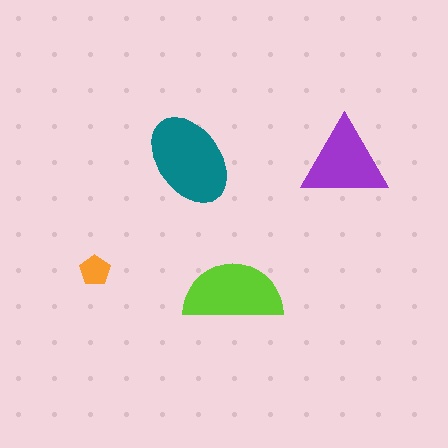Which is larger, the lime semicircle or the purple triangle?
The lime semicircle.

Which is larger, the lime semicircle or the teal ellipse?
The teal ellipse.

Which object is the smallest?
The orange pentagon.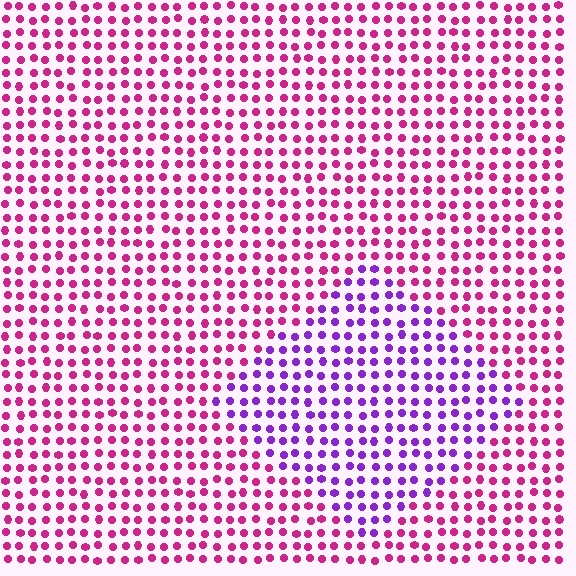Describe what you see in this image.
The image is filled with small magenta elements in a uniform arrangement. A diamond-shaped region is visible where the elements are tinted to a slightly different hue, forming a subtle color boundary.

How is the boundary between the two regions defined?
The boundary is defined purely by a slight shift in hue (about 47 degrees). Spacing, size, and orientation are identical on both sides.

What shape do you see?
I see a diamond.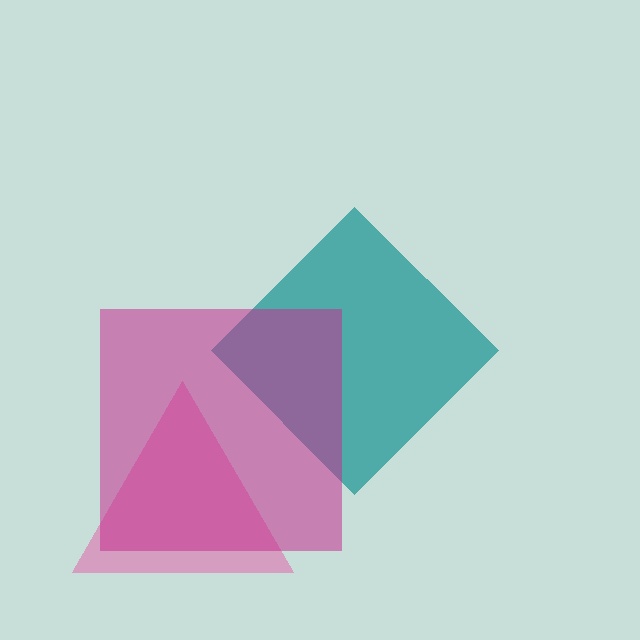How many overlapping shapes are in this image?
There are 3 overlapping shapes in the image.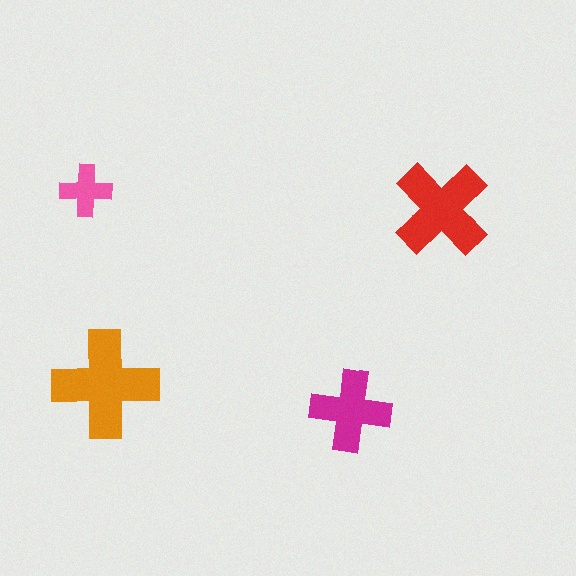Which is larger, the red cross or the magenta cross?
The red one.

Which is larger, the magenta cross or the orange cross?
The orange one.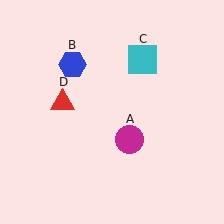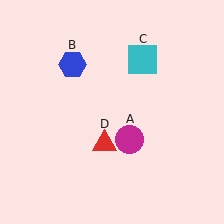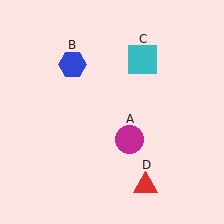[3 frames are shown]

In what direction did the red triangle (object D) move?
The red triangle (object D) moved down and to the right.